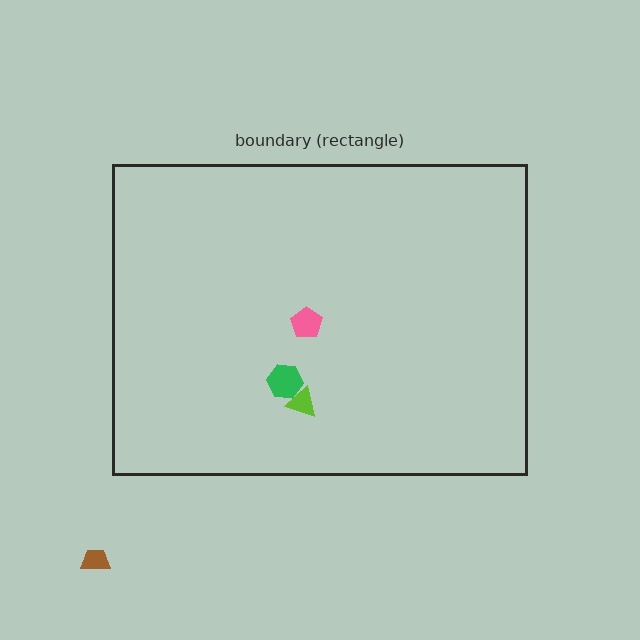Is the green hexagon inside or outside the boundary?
Inside.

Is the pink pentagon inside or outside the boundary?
Inside.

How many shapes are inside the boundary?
3 inside, 1 outside.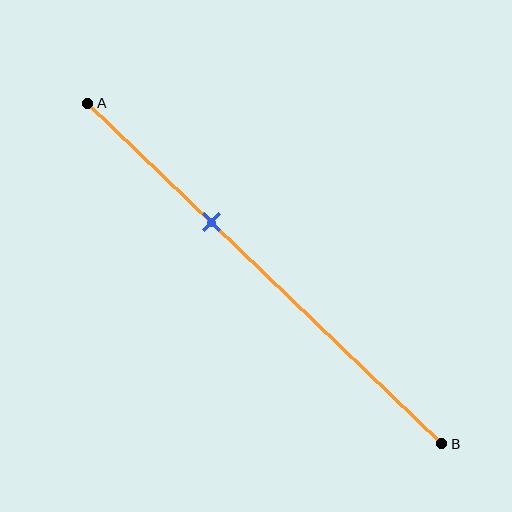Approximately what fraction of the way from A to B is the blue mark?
The blue mark is approximately 35% of the way from A to B.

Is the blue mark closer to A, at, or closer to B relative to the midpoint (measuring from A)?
The blue mark is closer to point A than the midpoint of segment AB.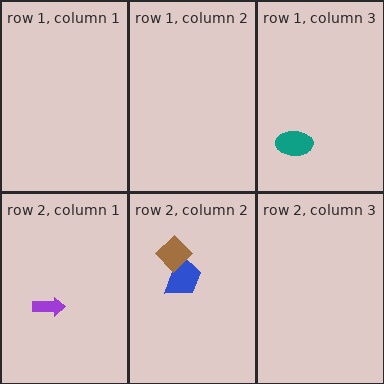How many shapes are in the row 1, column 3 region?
1.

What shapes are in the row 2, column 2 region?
The blue trapezoid, the brown diamond.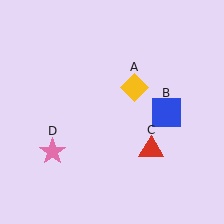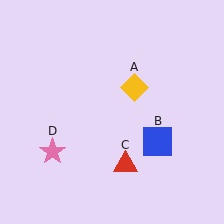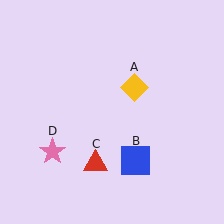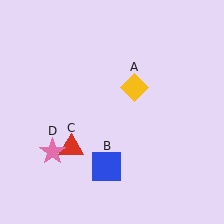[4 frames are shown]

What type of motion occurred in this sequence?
The blue square (object B), red triangle (object C) rotated clockwise around the center of the scene.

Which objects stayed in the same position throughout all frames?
Yellow diamond (object A) and pink star (object D) remained stationary.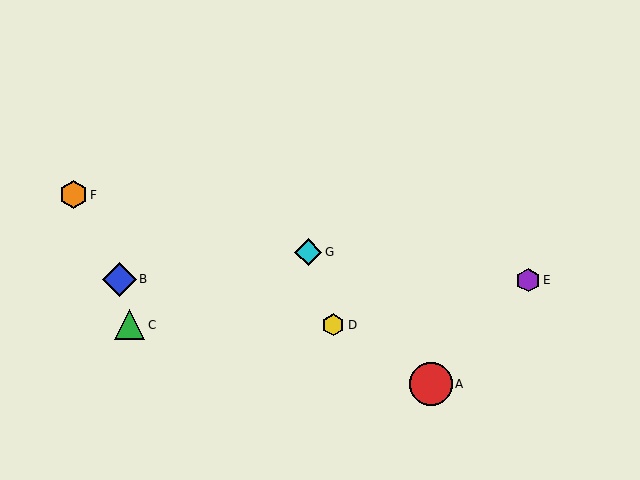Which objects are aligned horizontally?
Objects C, D are aligned horizontally.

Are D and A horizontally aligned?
No, D is at y≈325 and A is at y≈384.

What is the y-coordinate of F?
Object F is at y≈195.